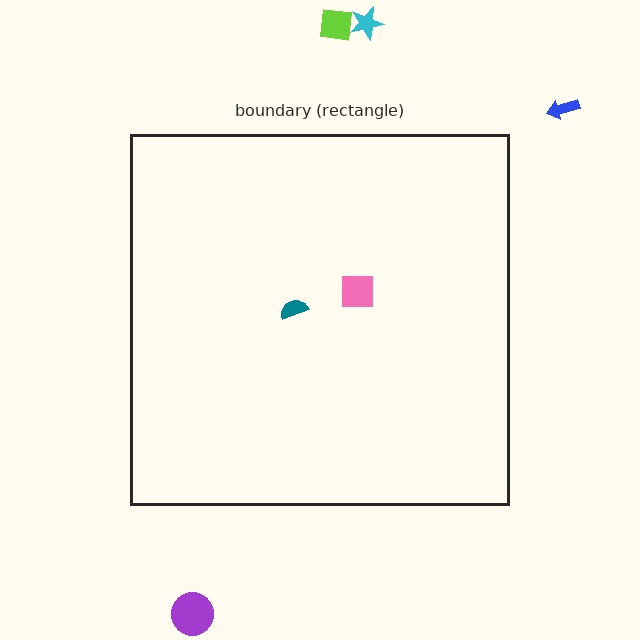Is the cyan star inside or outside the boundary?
Outside.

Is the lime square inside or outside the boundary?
Outside.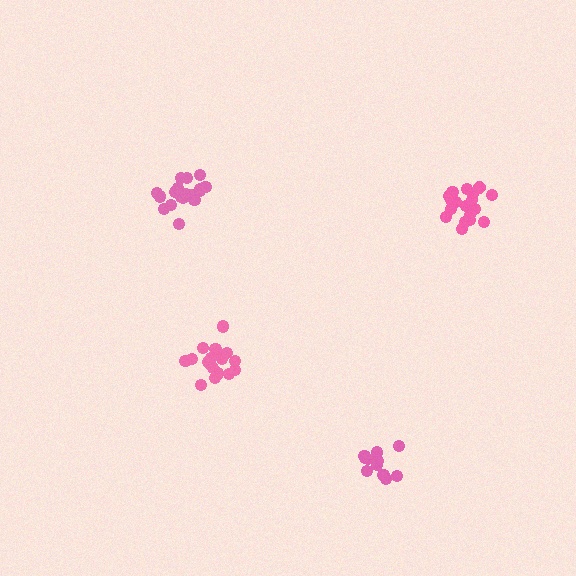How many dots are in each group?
Group 1: 18 dots, Group 2: 13 dots, Group 3: 18 dots, Group 4: 19 dots (68 total).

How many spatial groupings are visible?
There are 4 spatial groupings.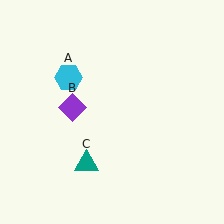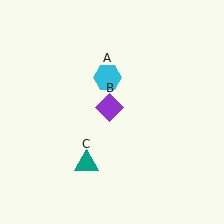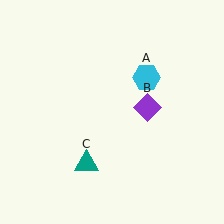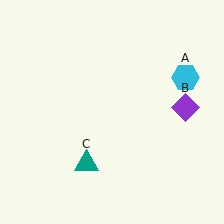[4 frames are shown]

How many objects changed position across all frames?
2 objects changed position: cyan hexagon (object A), purple diamond (object B).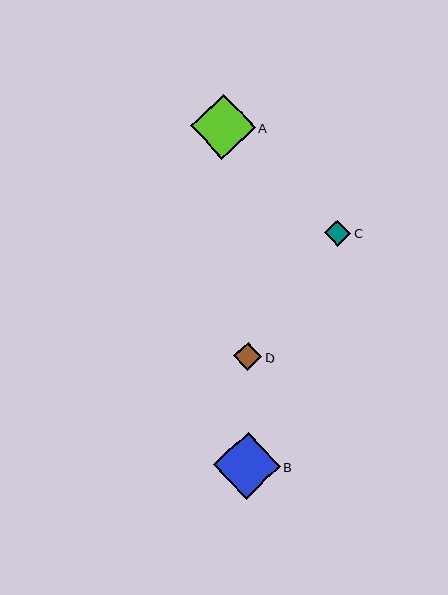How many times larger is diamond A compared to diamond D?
Diamond A is approximately 2.3 times the size of diamond D.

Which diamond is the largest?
Diamond B is the largest with a size of approximately 66 pixels.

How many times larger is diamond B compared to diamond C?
Diamond B is approximately 2.5 times the size of diamond C.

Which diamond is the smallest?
Diamond C is the smallest with a size of approximately 26 pixels.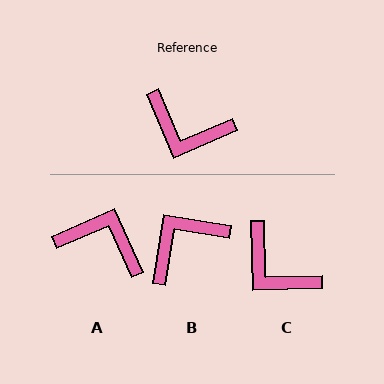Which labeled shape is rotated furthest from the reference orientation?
A, about 179 degrees away.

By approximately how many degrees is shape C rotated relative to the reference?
Approximately 21 degrees clockwise.